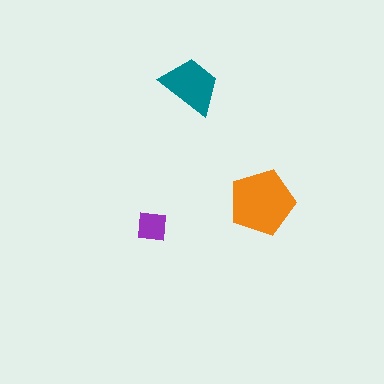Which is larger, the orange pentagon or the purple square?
The orange pentagon.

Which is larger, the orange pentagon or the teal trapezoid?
The orange pentagon.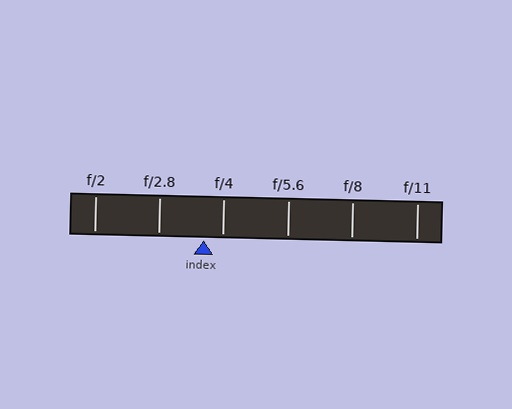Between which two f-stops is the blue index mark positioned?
The index mark is between f/2.8 and f/4.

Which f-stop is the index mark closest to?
The index mark is closest to f/4.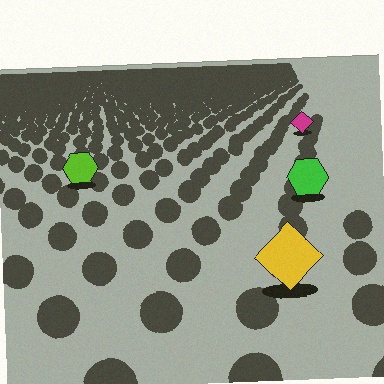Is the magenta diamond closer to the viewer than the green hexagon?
No. The green hexagon is closer — you can tell from the texture gradient: the ground texture is coarser near it.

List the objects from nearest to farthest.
From nearest to farthest: the yellow diamond, the green hexagon, the lime hexagon, the magenta diamond.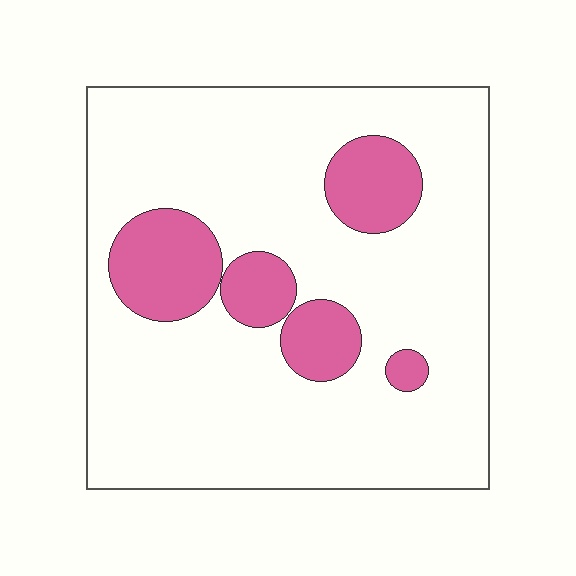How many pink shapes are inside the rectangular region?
5.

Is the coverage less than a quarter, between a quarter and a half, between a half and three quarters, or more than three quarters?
Less than a quarter.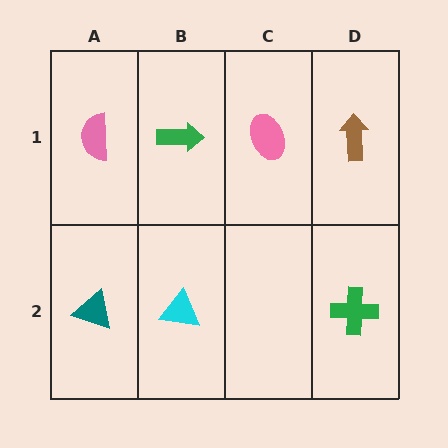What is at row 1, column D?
A brown arrow.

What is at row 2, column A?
A teal triangle.